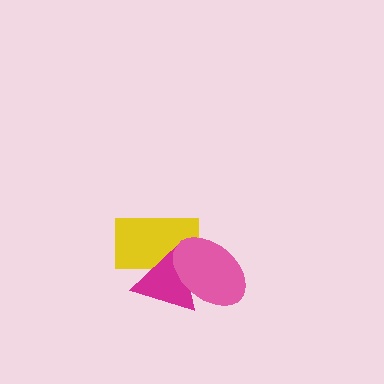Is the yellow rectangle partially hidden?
Yes, it is partially covered by another shape.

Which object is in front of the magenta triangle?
The pink ellipse is in front of the magenta triangle.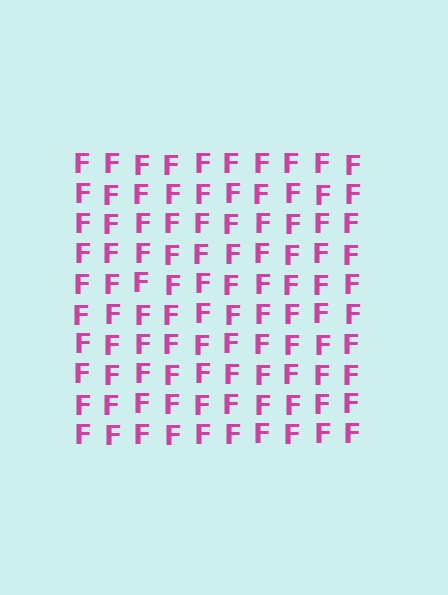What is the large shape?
The large shape is a square.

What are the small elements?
The small elements are letter F's.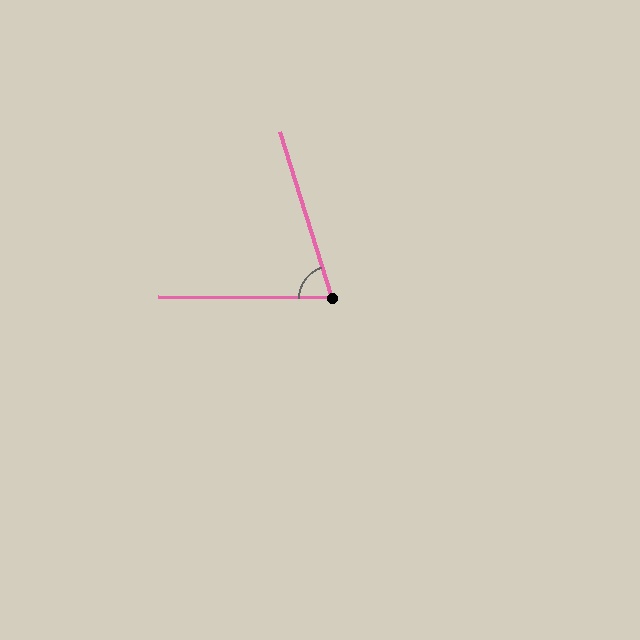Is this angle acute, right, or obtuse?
It is acute.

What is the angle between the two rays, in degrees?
Approximately 72 degrees.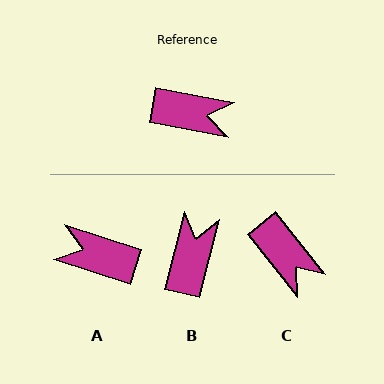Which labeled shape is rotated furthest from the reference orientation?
A, about 173 degrees away.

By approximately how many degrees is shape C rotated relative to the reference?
Approximately 41 degrees clockwise.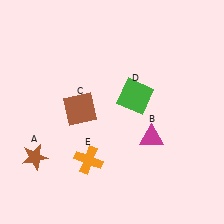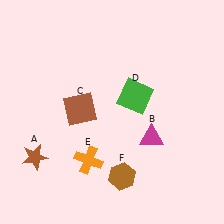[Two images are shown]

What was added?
A brown hexagon (F) was added in Image 2.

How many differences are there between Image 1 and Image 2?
There is 1 difference between the two images.